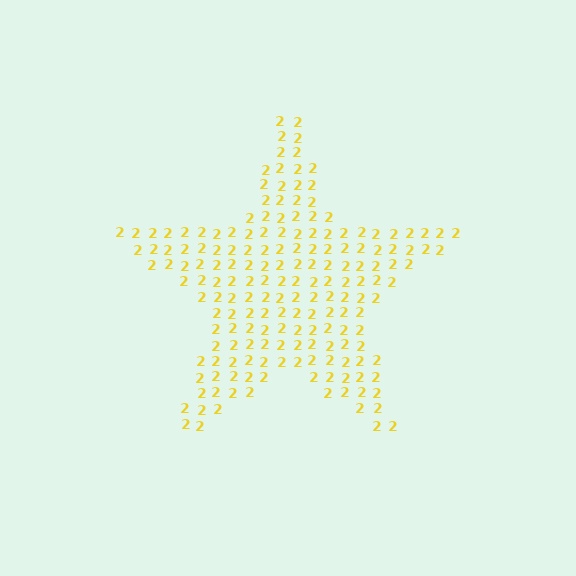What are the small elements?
The small elements are digit 2's.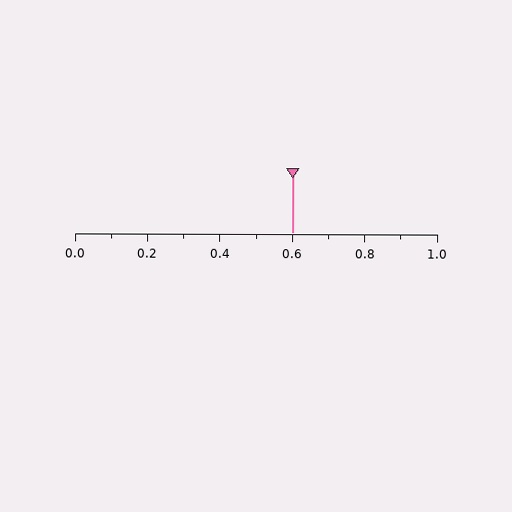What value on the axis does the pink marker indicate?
The marker indicates approximately 0.6.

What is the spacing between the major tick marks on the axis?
The major ticks are spaced 0.2 apart.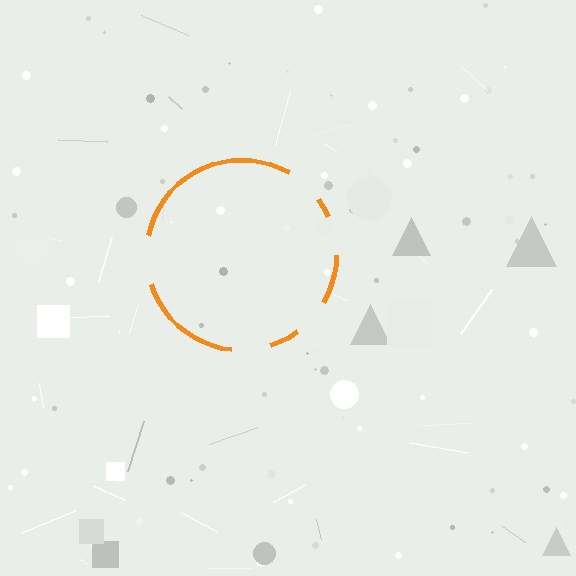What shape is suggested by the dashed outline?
The dashed outline suggests a circle.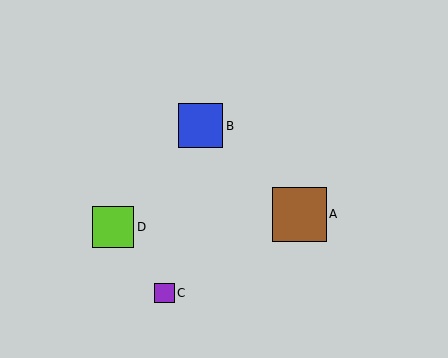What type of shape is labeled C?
Shape C is a purple square.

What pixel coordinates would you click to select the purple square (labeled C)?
Click at (165, 293) to select the purple square C.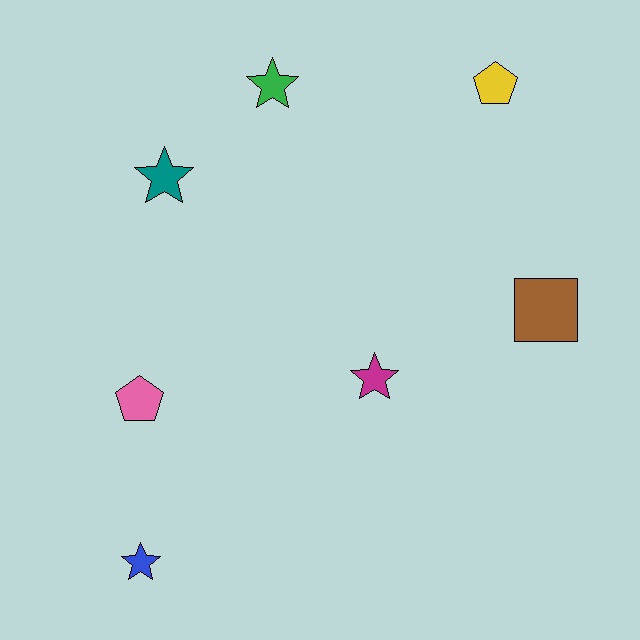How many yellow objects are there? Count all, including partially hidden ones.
There is 1 yellow object.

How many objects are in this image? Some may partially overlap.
There are 7 objects.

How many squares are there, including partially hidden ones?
There is 1 square.